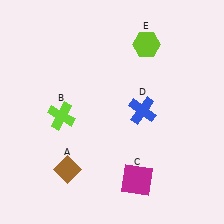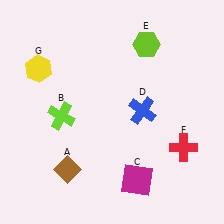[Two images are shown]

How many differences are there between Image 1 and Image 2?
There are 2 differences between the two images.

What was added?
A red cross (F), a yellow hexagon (G) were added in Image 2.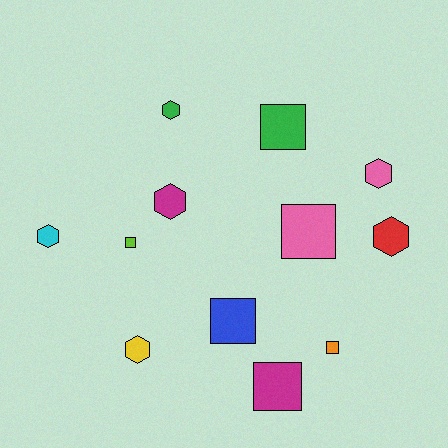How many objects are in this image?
There are 12 objects.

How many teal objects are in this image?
There are no teal objects.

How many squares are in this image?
There are 6 squares.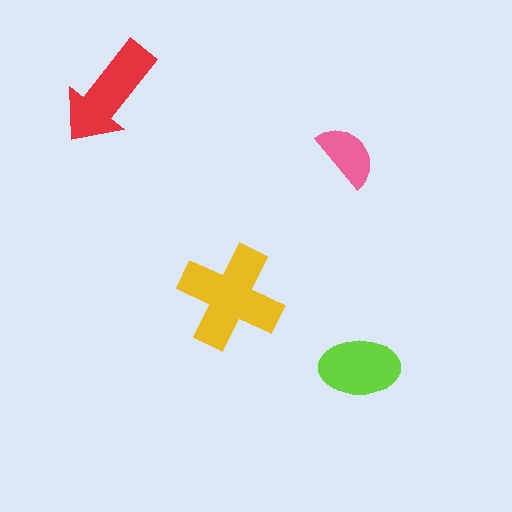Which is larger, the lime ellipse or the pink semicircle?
The lime ellipse.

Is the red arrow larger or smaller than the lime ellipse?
Larger.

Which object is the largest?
The yellow cross.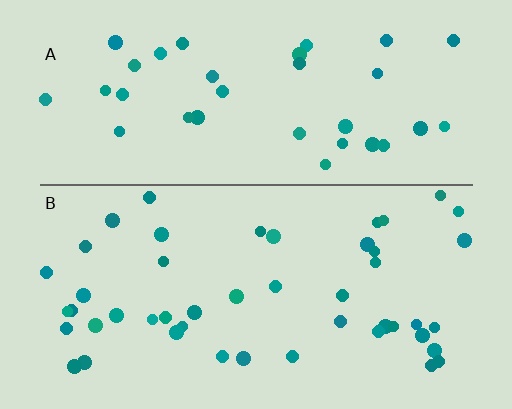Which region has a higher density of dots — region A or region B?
B (the bottom).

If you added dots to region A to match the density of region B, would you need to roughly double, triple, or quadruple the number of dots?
Approximately double.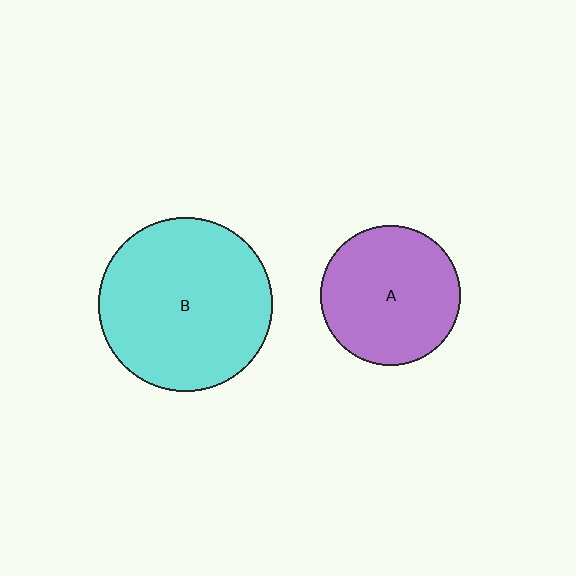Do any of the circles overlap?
No, none of the circles overlap.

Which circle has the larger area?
Circle B (cyan).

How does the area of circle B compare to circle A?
Approximately 1.5 times.